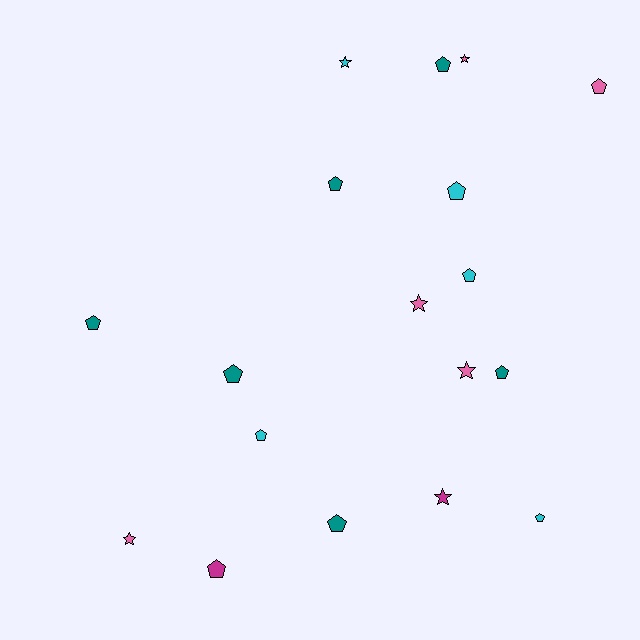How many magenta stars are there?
There is 1 magenta star.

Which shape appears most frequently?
Pentagon, with 12 objects.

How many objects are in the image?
There are 18 objects.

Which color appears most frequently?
Teal, with 6 objects.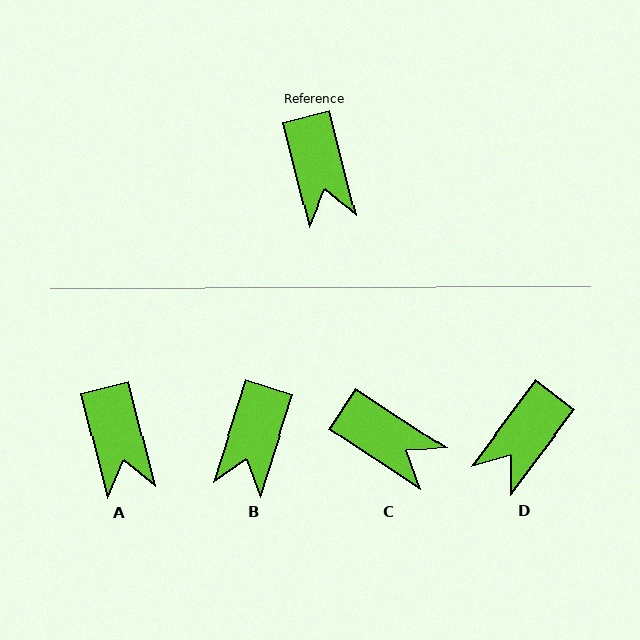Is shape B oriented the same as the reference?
No, it is off by about 32 degrees.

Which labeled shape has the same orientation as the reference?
A.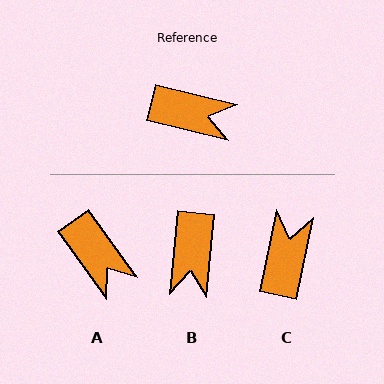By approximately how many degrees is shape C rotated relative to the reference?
Approximately 93 degrees counter-clockwise.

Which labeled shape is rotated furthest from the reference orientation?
C, about 93 degrees away.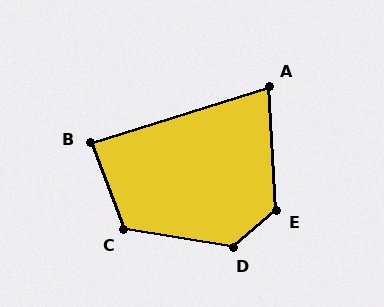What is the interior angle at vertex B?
Approximately 86 degrees (approximately right).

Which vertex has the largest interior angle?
D, at approximately 131 degrees.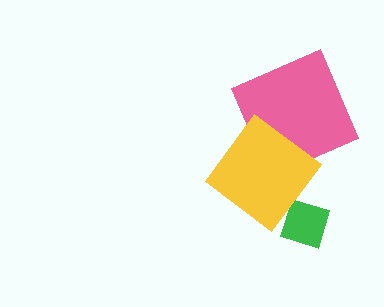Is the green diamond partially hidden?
No, no other shape covers it.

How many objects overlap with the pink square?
1 object overlaps with the pink square.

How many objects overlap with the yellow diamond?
1 object overlaps with the yellow diamond.